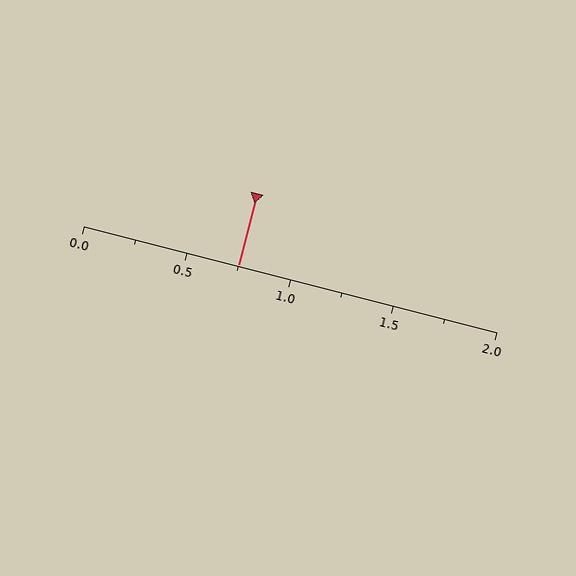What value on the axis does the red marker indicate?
The marker indicates approximately 0.75.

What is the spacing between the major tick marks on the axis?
The major ticks are spaced 0.5 apart.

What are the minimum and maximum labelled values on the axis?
The axis runs from 0.0 to 2.0.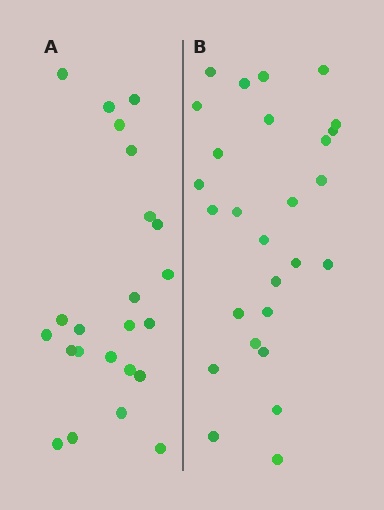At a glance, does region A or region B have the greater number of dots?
Region B (the right region) has more dots.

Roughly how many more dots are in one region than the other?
Region B has about 4 more dots than region A.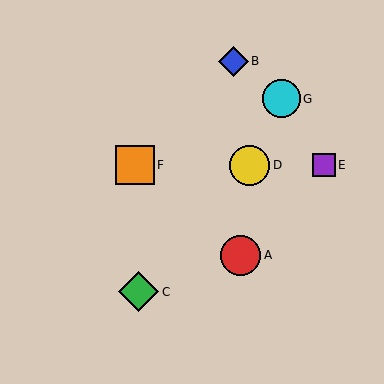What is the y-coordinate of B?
Object B is at y≈61.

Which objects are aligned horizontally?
Objects D, E, F are aligned horizontally.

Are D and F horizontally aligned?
Yes, both are at y≈165.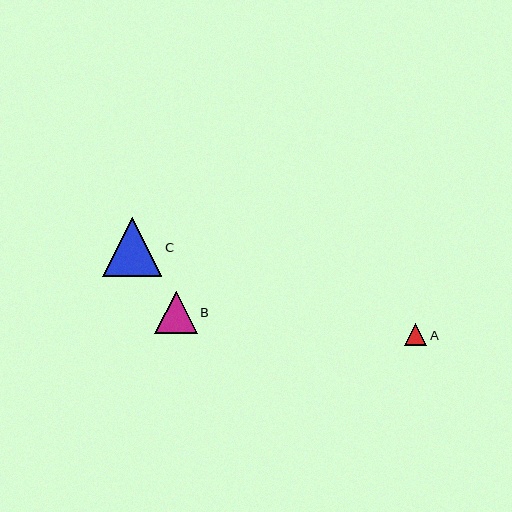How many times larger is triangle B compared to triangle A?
Triangle B is approximately 1.9 times the size of triangle A.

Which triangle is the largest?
Triangle C is the largest with a size of approximately 59 pixels.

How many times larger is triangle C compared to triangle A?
Triangle C is approximately 2.7 times the size of triangle A.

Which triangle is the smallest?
Triangle A is the smallest with a size of approximately 22 pixels.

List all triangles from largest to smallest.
From largest to smallest: C, B, A.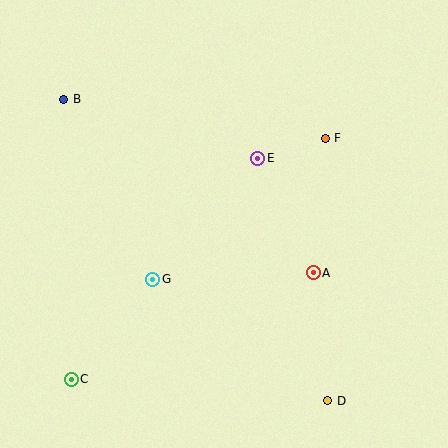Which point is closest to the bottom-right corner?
Point D is closest to the bottom-right corner.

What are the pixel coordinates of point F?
Point F is at (325, 138).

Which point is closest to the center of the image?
Point E at (258, 158) is closest to the center.